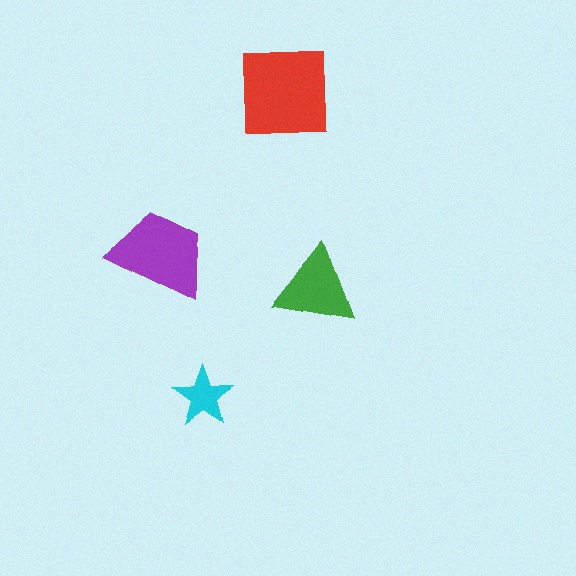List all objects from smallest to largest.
The cyan star, the green triangle, the purple trapezoid, the red square.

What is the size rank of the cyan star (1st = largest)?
4th.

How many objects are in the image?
There are 4 objects in the image.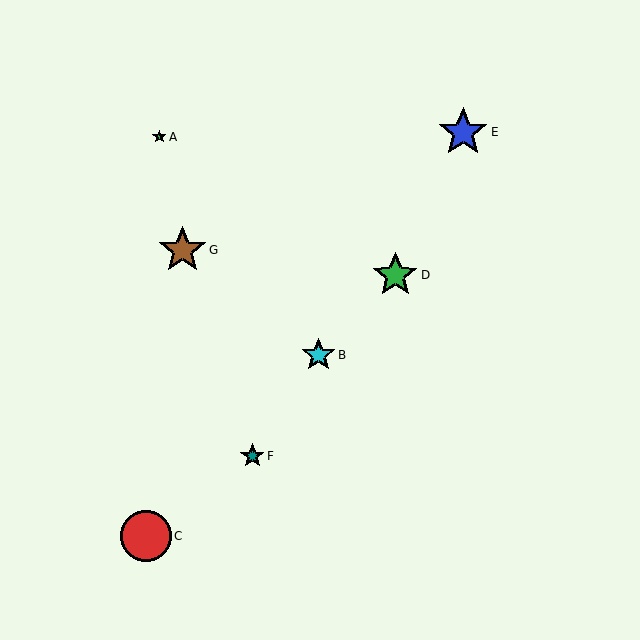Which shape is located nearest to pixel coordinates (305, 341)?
The cyan star (labeled B) at (319, 355) is nearest to that location.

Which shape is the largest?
The red circle (labeled C) is the largest.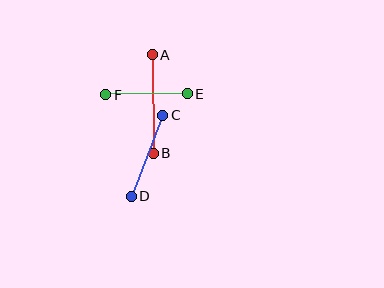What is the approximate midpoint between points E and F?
The midpoint is at approximately (147, 94) pixels.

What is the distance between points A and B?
The distance is approximately 99 pixels.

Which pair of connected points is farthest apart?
Points A and B are farthest apart.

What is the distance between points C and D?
The distance is approximately 87 pixels.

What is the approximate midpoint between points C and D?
The midpoint is at approximately (147, 156) pixels.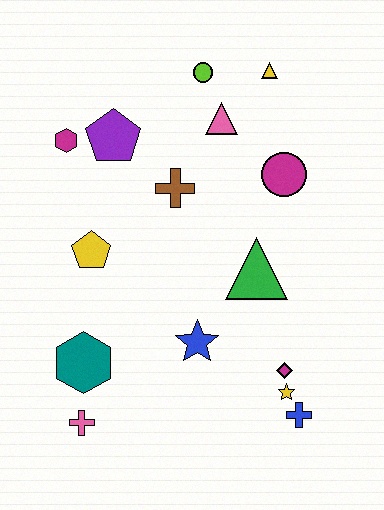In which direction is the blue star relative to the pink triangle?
The blue star is below the pink triangle.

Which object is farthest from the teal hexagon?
The yellow triangle is farthest from the teal hexagon.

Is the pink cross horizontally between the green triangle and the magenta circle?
No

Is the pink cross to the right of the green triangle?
No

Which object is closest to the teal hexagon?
The pink cross is closest to the teal hexagon.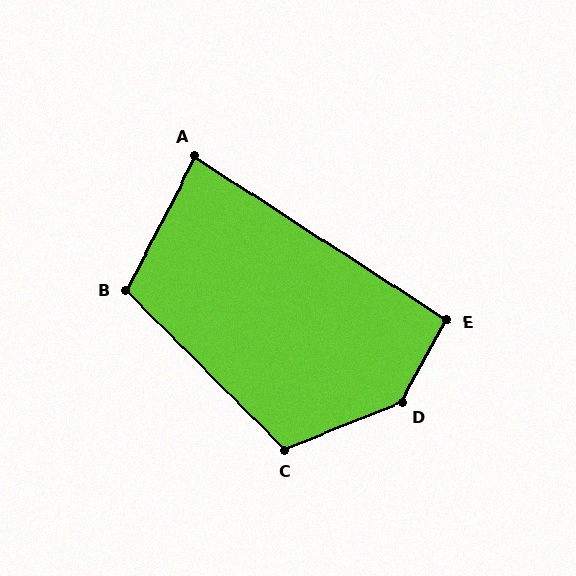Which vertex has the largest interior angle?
D, at approximately 140 degrees.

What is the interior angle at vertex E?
Approximately 95 degrees (approximately right).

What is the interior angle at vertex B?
Approximately 108 degrees (obtuse).